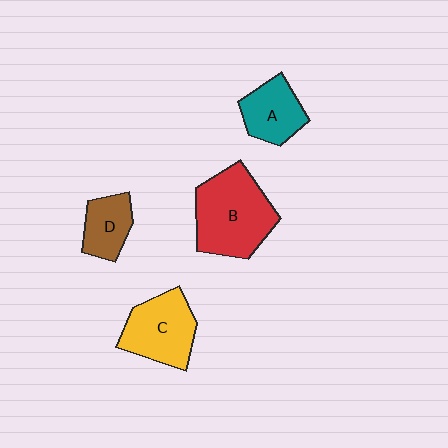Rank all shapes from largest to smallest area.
From largest to smallest: B (red), C (yellow), A (teal), D (brown).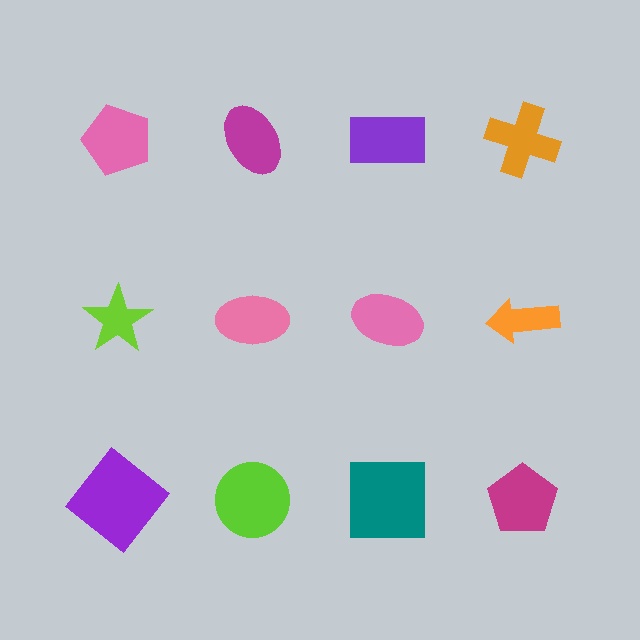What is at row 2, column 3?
A pink ellipse.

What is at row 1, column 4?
An orange cross.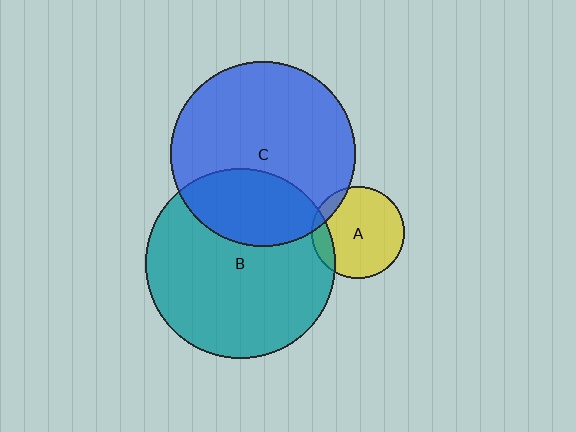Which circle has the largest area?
Circle B (teal).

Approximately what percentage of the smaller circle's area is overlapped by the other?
Approximately 15%.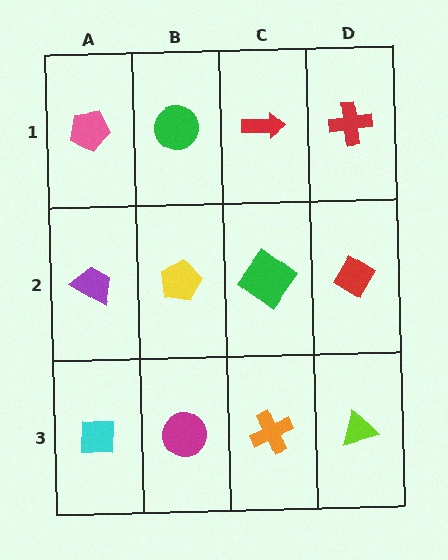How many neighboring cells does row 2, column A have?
3.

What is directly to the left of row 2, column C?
A yellow pentagon.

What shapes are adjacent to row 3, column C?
A green diamond (row 2, column C), a magenta circle (row 3, column B), a lime triangle (row 3, column D).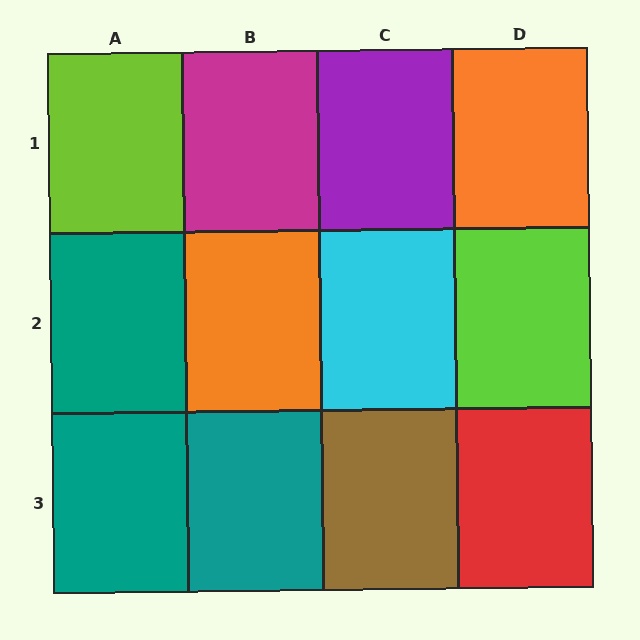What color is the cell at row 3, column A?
Teal.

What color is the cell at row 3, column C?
Brown.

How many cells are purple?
1 cell is purple.